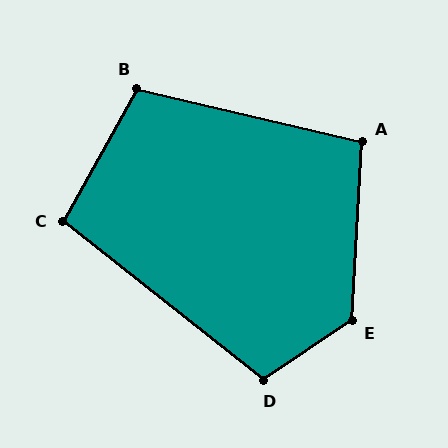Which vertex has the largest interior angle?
E, at approximately 127 degrees.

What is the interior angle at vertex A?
Approximately 100 degrees (obtuse).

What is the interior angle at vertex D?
Approximately 108 degrees (obtuse).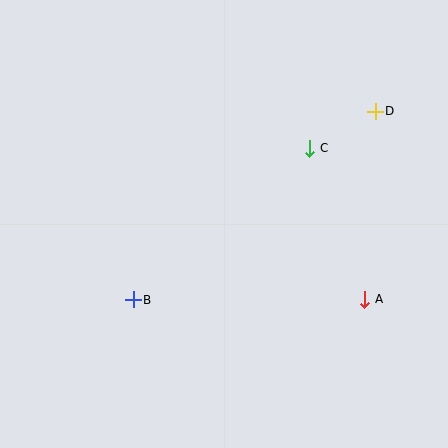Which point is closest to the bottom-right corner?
Point A is closest to the bottom-right corner.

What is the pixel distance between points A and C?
The distance between A and C is 161 pixels.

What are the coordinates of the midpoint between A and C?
The midpoint between A and C is at (337, 224).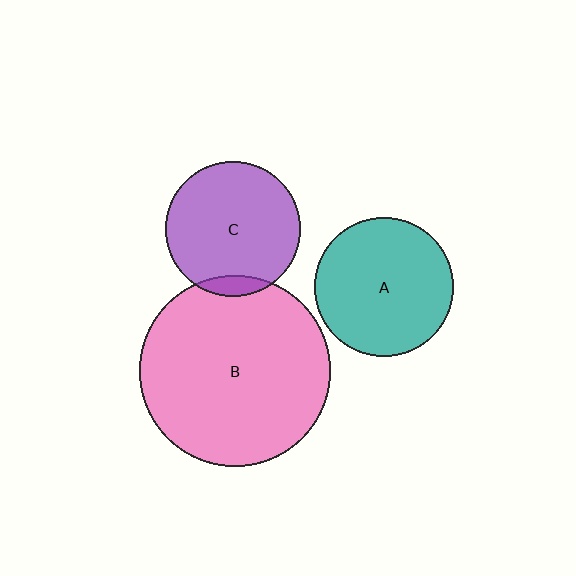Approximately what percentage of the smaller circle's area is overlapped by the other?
Approximately 10%.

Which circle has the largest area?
Circle B (pink).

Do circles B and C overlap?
Yes.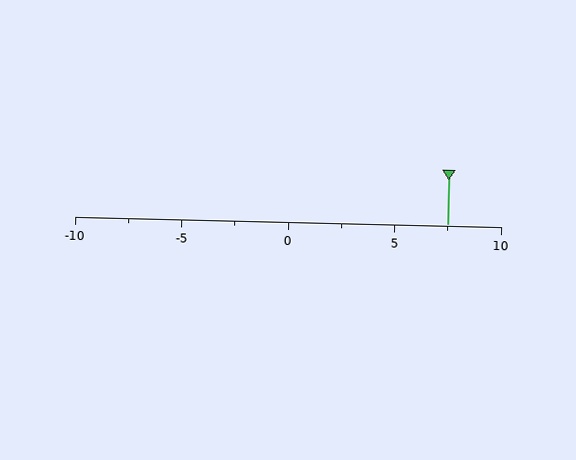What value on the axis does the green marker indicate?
The marker indicates approximately 7.5.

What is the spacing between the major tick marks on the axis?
The major ticks are spaced 5 apart.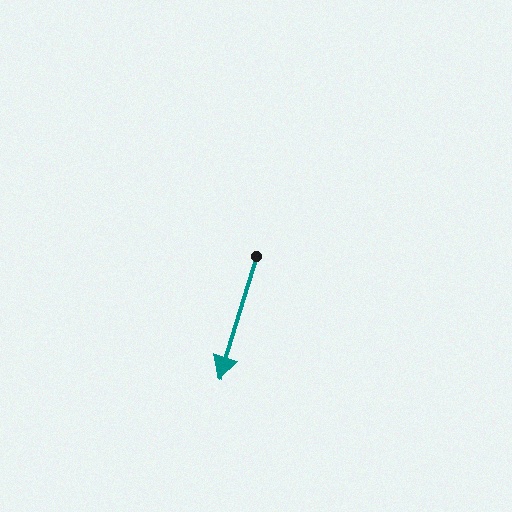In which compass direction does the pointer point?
South.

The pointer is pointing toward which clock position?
Roughly 7 o'clock.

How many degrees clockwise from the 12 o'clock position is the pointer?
Approximately 197 degrees.